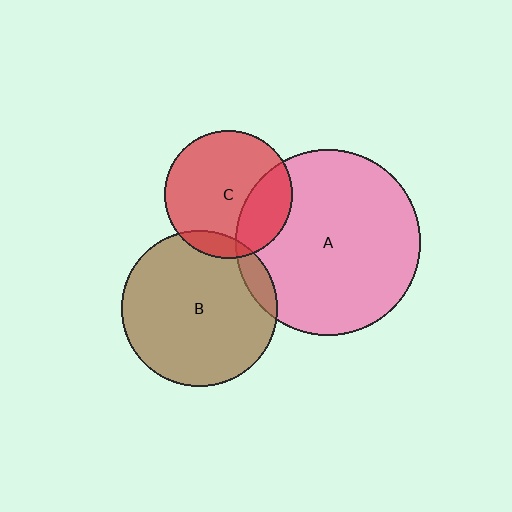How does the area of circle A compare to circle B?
Approximately 1.4 times.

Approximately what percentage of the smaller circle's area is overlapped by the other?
Approximately 10%.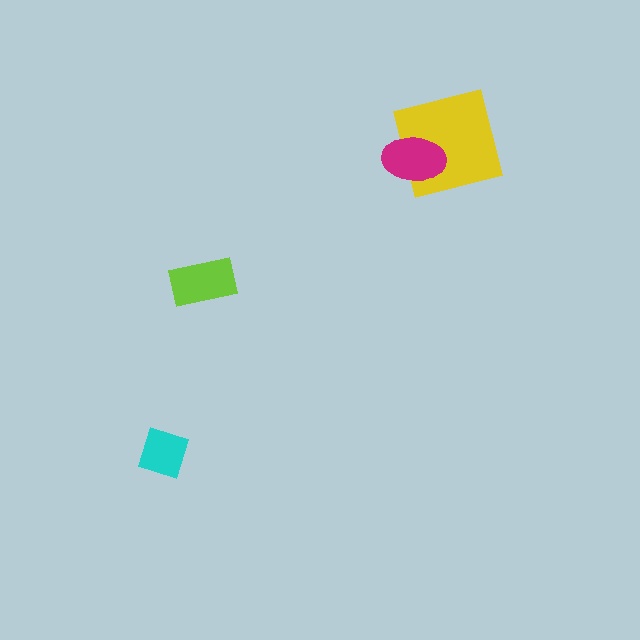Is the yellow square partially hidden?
Yes, it is partially covered by another shape.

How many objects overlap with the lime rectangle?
0 objects overlap with the lime rectangle.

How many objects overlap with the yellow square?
1 object overlaps with the yellow square.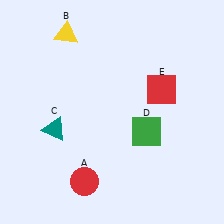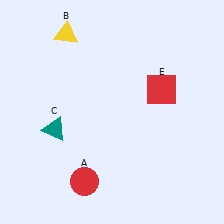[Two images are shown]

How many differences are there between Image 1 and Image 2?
There is 1 difference between the two images.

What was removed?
The green square (D) was removed in Image 2.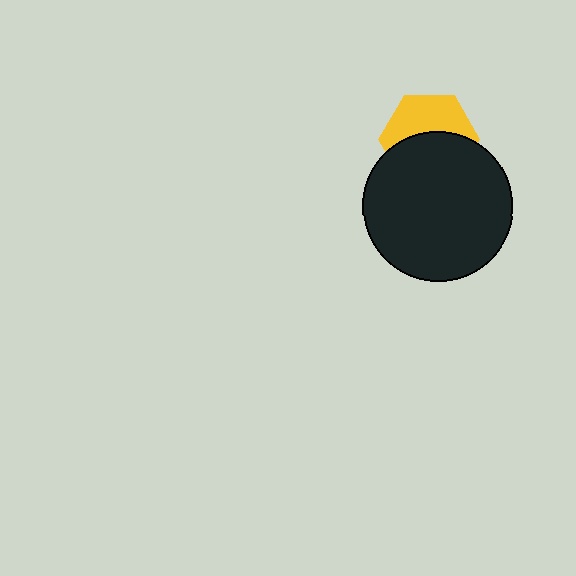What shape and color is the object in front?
The object in front is a black circle.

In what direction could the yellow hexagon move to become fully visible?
The yellow hexagon could move up. That would shift it out from behind the black circle entirely.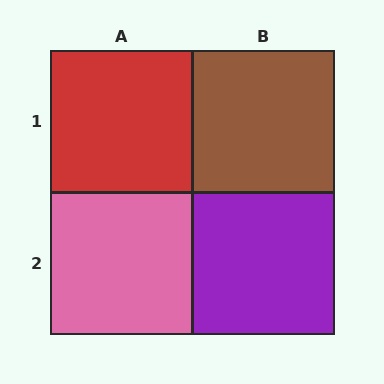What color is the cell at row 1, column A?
Red.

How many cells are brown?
1 cell is brown.